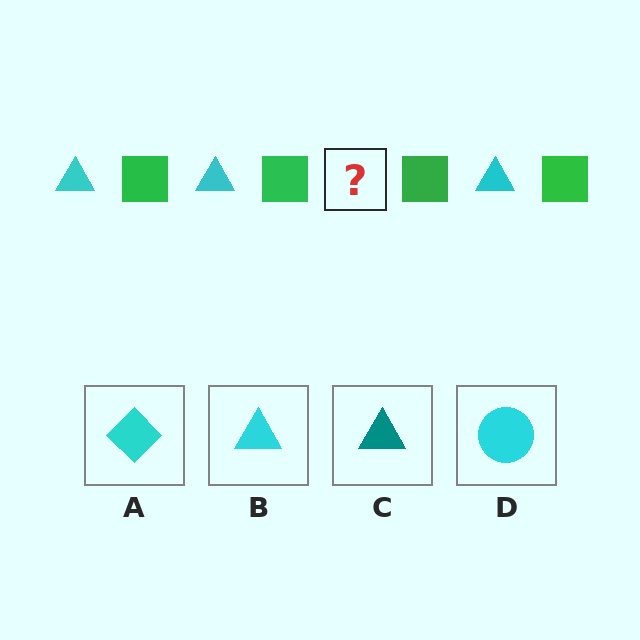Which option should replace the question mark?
Option B.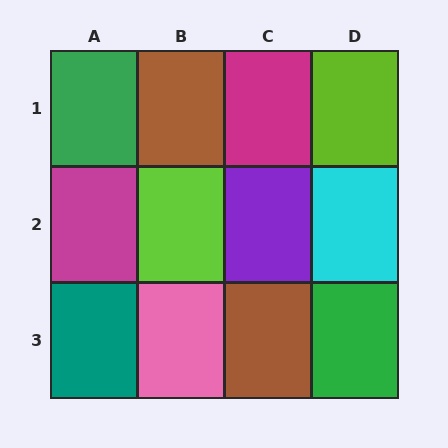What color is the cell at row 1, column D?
Lime.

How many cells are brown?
2 cells are brown.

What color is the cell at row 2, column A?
Magenta.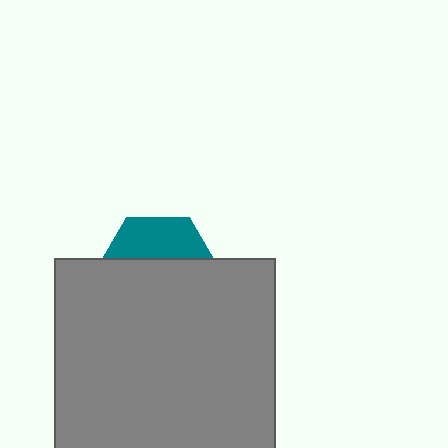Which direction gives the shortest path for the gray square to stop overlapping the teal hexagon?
Moving down gives the shortest separation.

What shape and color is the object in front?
The object in front is a gray square.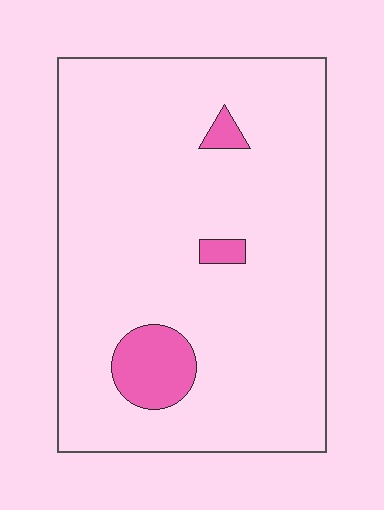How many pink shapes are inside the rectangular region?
3.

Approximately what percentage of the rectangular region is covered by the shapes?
Approximately 10%.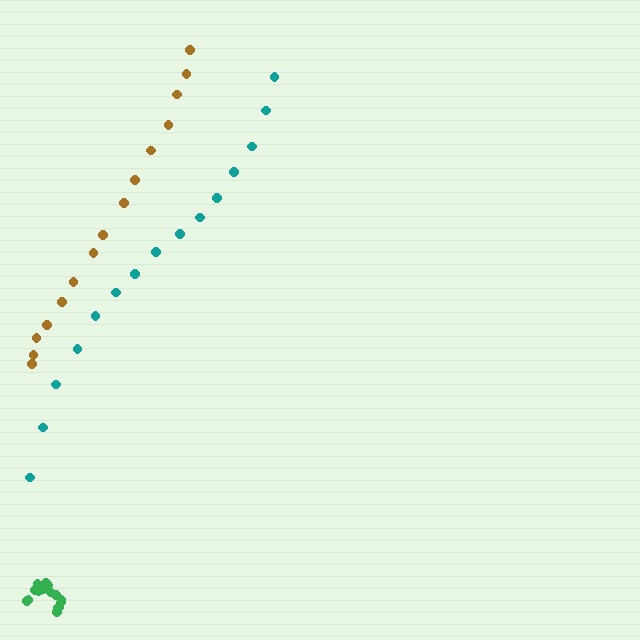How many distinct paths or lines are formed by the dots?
There are 3 distinct paths.